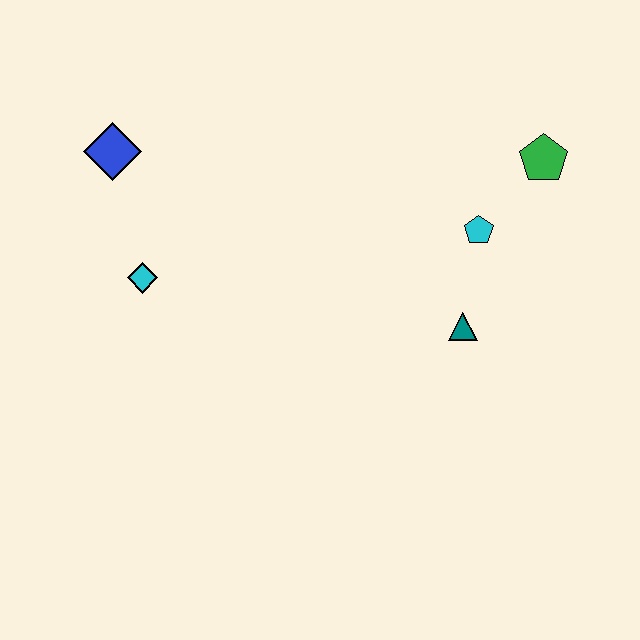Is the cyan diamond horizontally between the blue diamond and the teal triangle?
Yes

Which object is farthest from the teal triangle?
The blue diamond is farthest from the teal triangle.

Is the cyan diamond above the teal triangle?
Yes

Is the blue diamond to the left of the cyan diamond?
Yes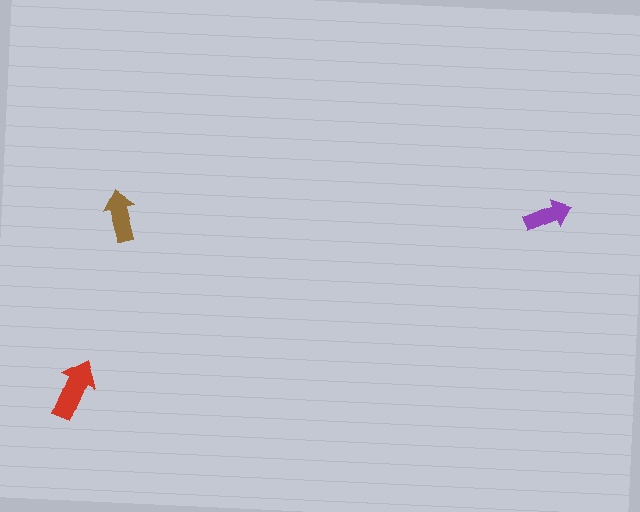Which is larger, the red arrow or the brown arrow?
The red one.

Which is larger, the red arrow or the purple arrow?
The red one.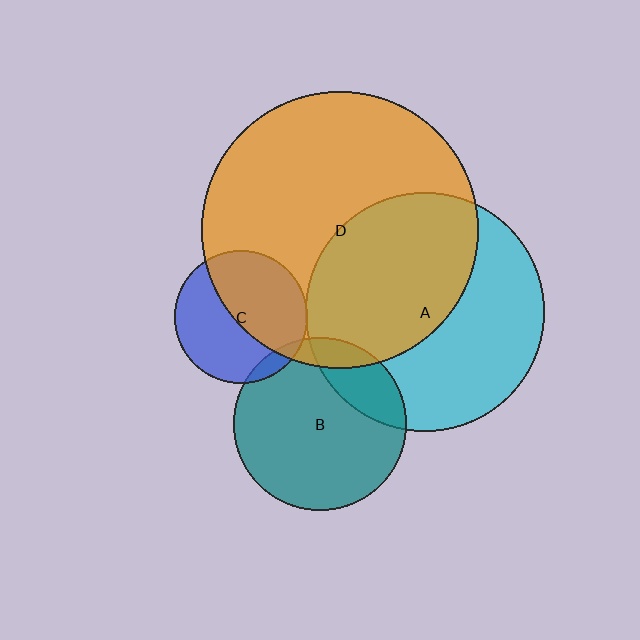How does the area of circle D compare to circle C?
Approximately 4.3 times.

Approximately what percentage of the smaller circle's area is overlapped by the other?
Approximately 10%.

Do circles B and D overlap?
Yes.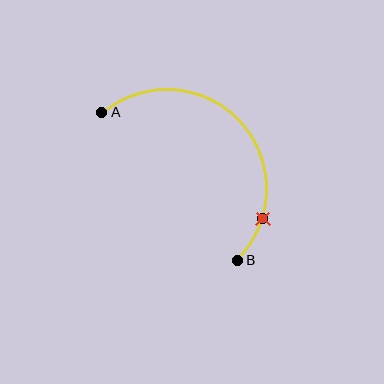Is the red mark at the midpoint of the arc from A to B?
No. The red mark lies on the arc but is closer to endpoint B. The arc midpoint would be at the point on the curve equidistant along the arc from both A and B.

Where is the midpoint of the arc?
The arc midpoint is the point on the curve farthest from the straight line joining A and B. It sits above and to the right of that line.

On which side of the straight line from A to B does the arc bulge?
The arc bulges above and to the right of the straight line connecting A and B.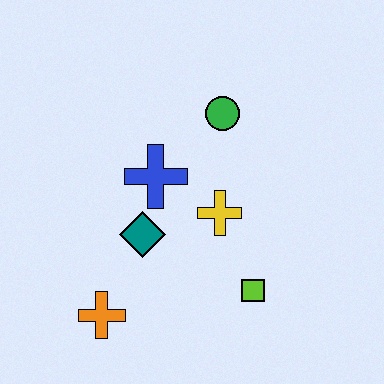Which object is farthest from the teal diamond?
The green circle is farthest from the teal diamond.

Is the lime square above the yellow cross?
No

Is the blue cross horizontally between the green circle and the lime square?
No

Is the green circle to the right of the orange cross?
Yes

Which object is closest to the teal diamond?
The blue cross is closest to the teal diamond.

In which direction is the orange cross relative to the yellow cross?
The orange cross is to the left of the yellow cross.